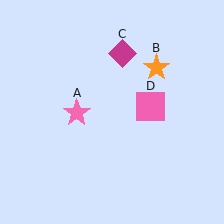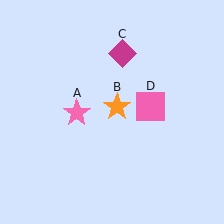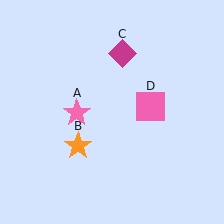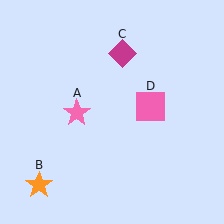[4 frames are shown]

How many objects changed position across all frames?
1 object changed position: orange star (object B).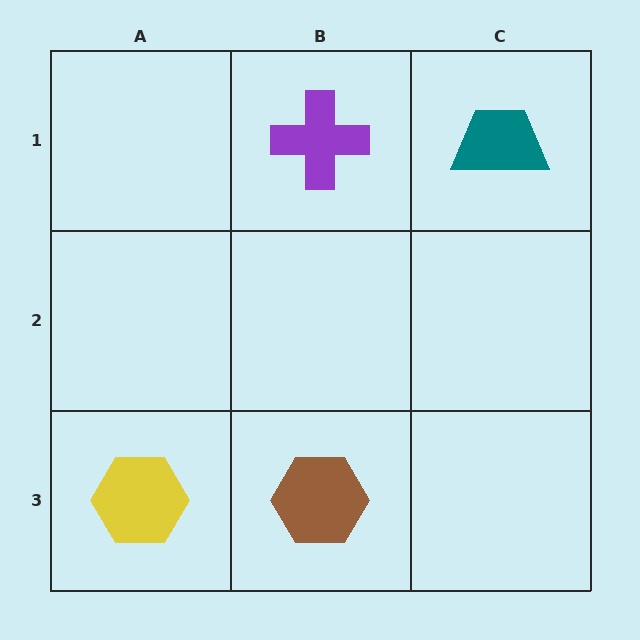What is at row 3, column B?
A brown hexagon.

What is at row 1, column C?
A teal trapezoid.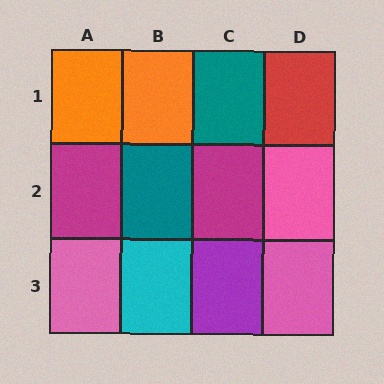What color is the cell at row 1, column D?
Red.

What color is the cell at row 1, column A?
Orange.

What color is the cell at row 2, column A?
Magenta.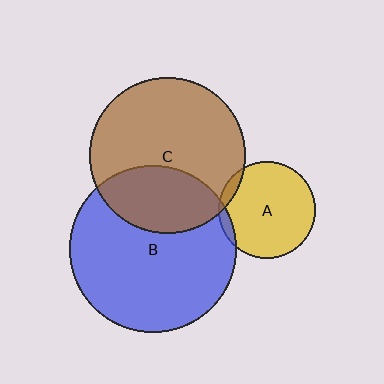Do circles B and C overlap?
Yes.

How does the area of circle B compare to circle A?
Approximately 2.9 times.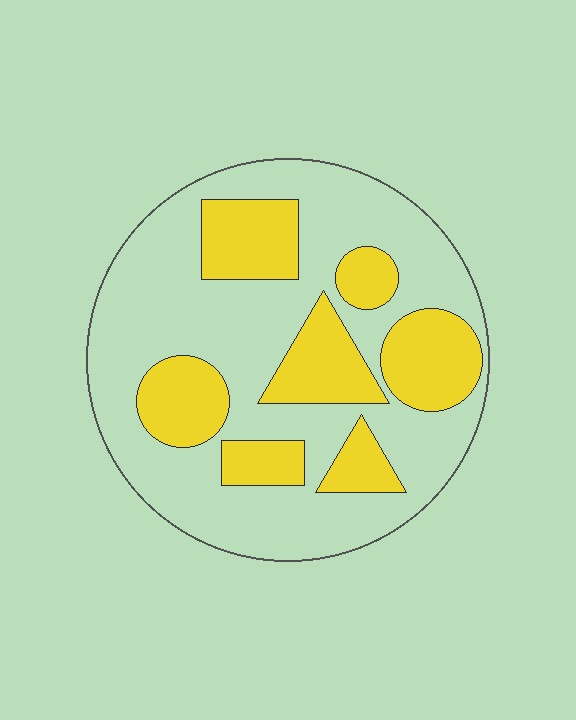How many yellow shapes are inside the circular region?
7.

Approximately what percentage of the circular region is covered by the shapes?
Approximately 30%.